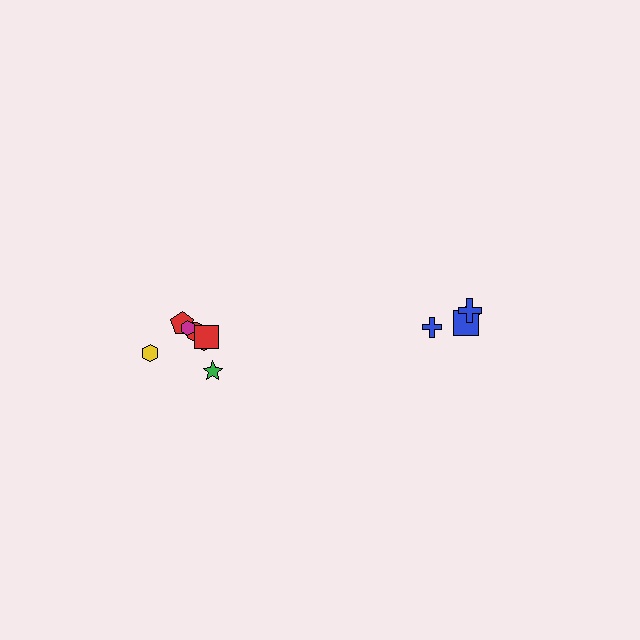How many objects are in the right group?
There are 4 objects.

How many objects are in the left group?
There are 7 objects.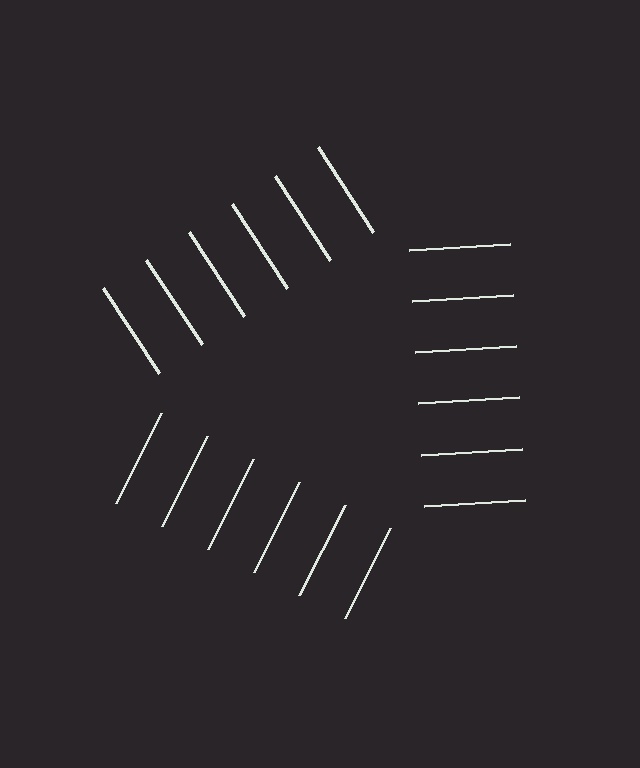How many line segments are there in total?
18 — 6 along each of the 3 edges.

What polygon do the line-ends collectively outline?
An illusory triangle — the line segments terminate on its edges but no continuous stroke is drawn.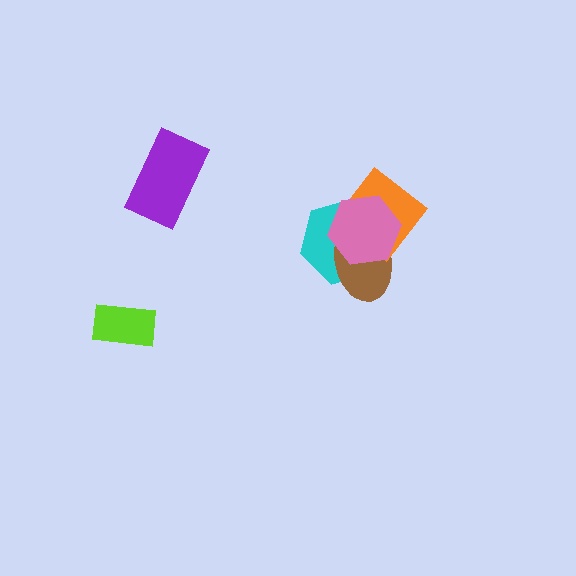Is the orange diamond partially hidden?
Yes, it is partially covered by another shape.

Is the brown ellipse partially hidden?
Yes, it is partially covered by another shape.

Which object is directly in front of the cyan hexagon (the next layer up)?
The brown ellipse is directly in front of the cyan hexagon.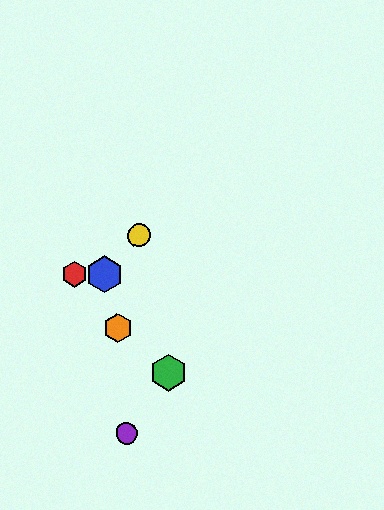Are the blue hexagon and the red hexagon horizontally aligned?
Yes, both are at y≈274.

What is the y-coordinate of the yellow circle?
The yellow circle is at y≈235.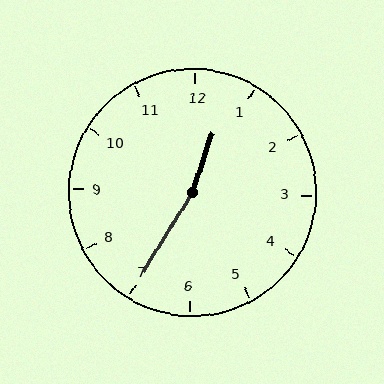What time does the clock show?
12:35.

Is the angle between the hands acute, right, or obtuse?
It is obtuse.